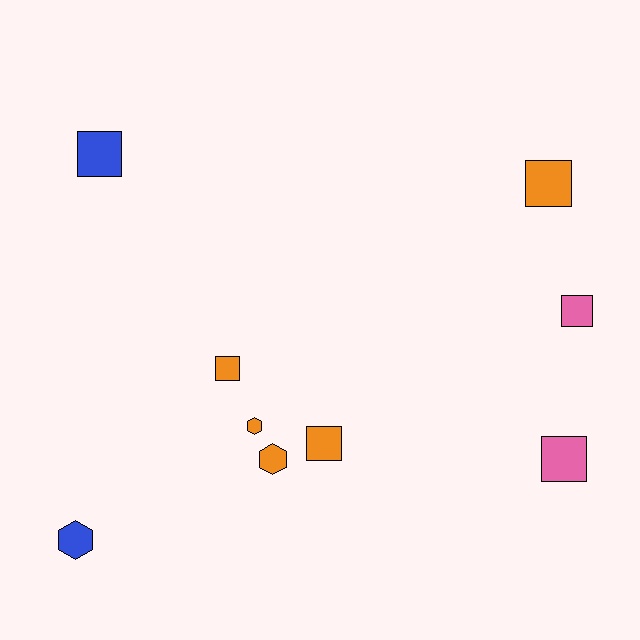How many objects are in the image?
There are 9 objects.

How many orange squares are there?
There are 3 orange squares.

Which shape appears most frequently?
Square, with 6 objects.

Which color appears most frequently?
Orange, with 5 objects.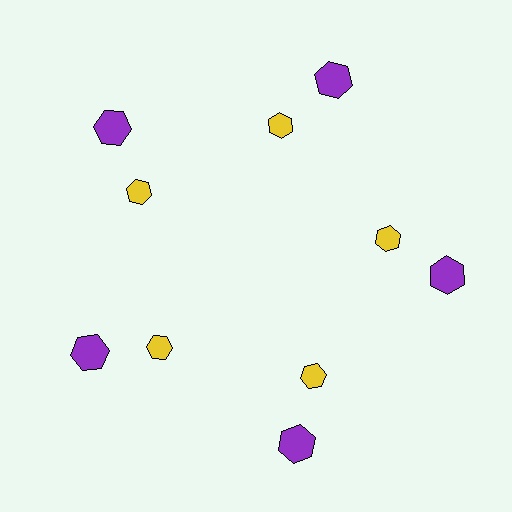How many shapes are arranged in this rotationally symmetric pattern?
There are 10 shapes, arranged in 5 groups of 2.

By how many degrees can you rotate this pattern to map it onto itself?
The pattern maps onto itself every 72 degrees of rotation.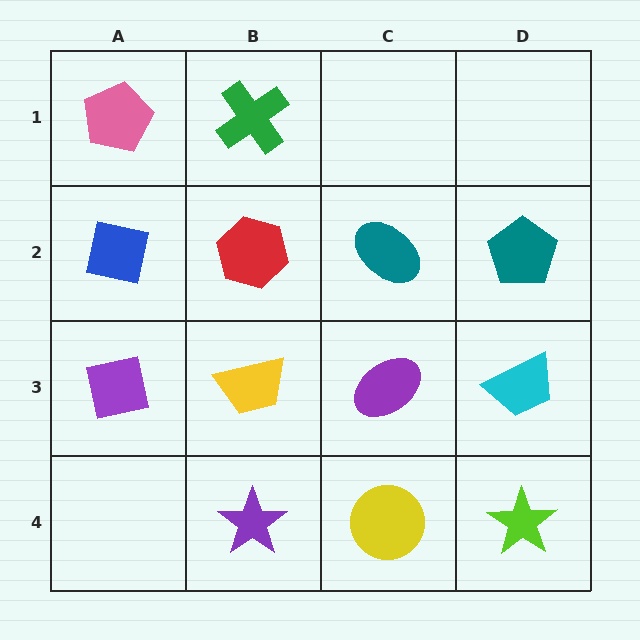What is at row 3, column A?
A purple square.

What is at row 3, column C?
A purple ellipse.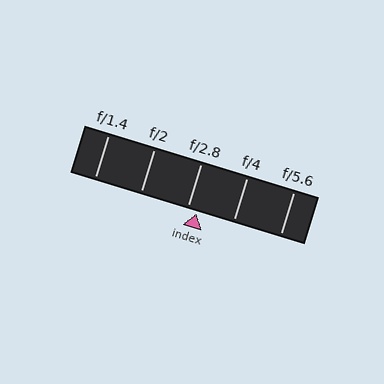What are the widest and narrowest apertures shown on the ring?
The widest aperture shown is f/1.4 and the narrowest is f/5.6.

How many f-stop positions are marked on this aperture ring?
There are 5 f-stop positions marked.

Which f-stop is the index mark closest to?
The index mark is closest to f/2.8.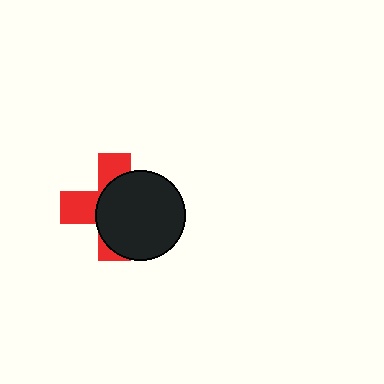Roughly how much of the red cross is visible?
A small part of it is visible (roughly 40%).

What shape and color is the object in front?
The object in front is a black circle.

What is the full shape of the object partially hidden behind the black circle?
The partially hidden object is a red cross.